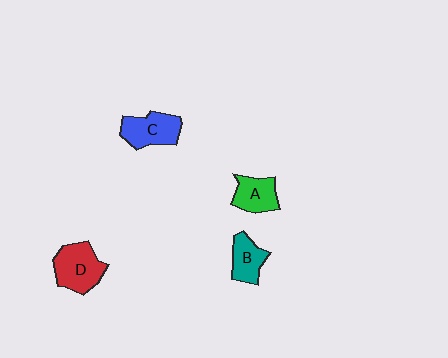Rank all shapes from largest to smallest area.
From largest to smallest: D (red), C (blue), A (green), B (teal).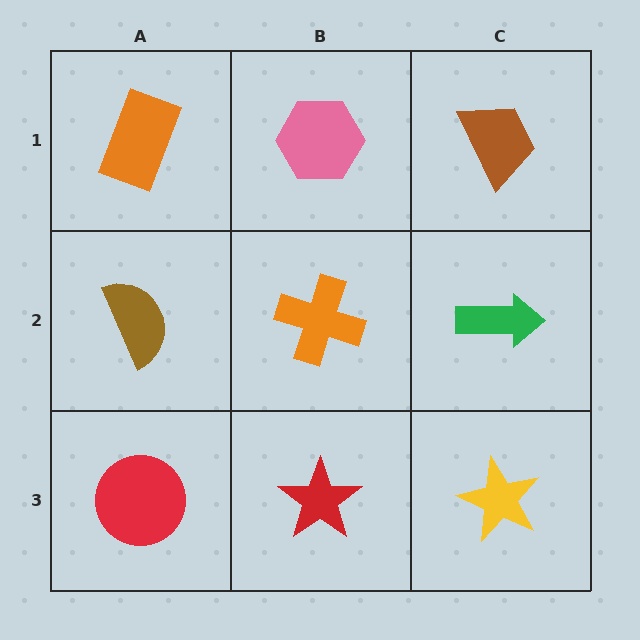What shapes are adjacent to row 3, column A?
A brown semicircle (row 2, column A), a red star (row 3, column B).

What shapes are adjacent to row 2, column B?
A pink hexagon (row 1, column B), a red star (row 3, column B), a brown semicircle (row 2, column A), a green arrow (row 2, column C).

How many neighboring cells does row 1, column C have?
2.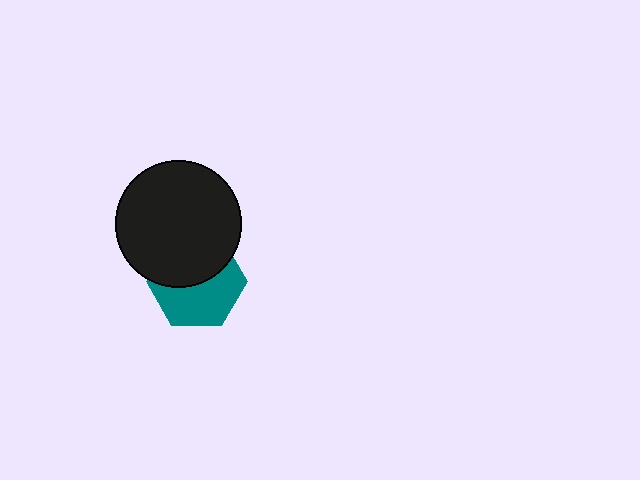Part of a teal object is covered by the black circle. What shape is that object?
It is a hexagon.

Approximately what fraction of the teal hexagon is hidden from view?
Roughly 47% of the teal hexagon is hidden behind the black circle.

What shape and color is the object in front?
The object in front is a black circle.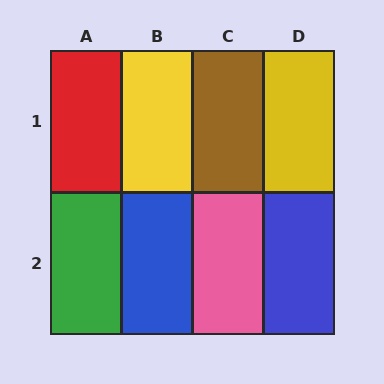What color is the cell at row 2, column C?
Pink.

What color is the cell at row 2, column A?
Green.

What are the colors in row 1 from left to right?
Red, yellow, brown, yellow.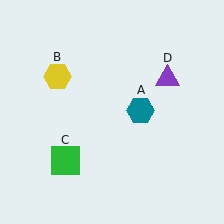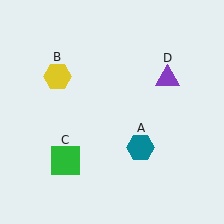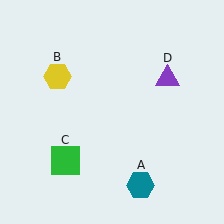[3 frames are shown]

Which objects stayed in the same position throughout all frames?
Yellow hexagon (object B) and green square (object C) and purple triangle (object D) remained stationary.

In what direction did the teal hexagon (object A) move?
The teal hexagon (object A) moved down.